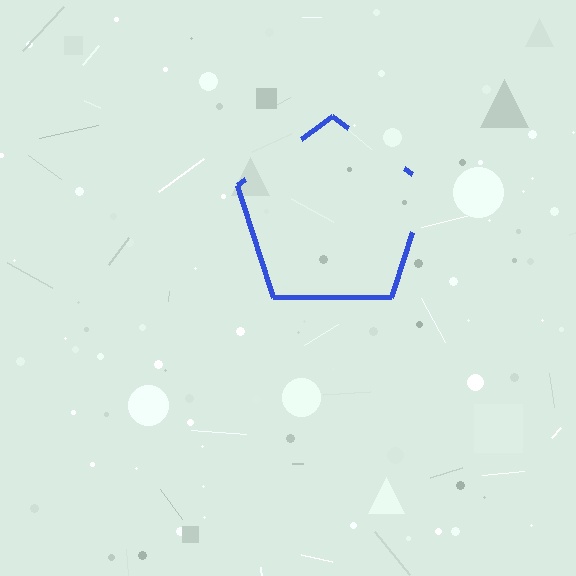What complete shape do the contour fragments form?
The contour fragments form a pentagon.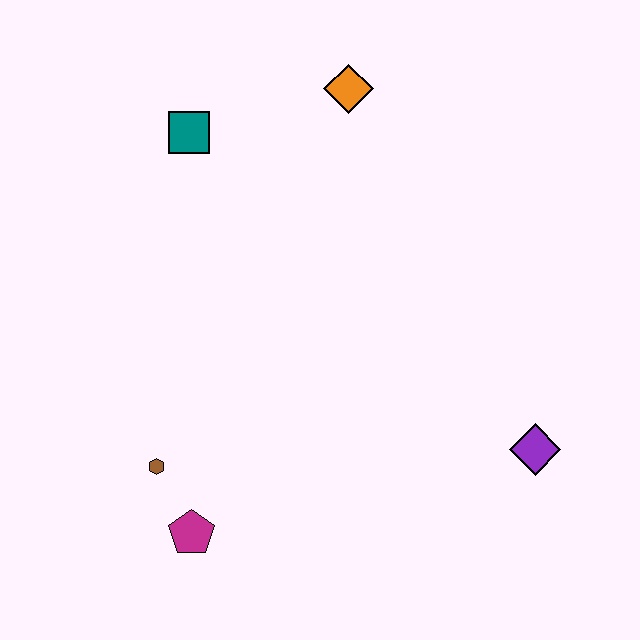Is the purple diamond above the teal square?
No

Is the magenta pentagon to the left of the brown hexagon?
No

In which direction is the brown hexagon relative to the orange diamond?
The brown hexagon is below the orange diamond.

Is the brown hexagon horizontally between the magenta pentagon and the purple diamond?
No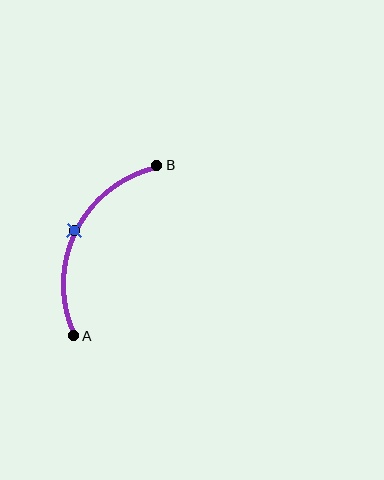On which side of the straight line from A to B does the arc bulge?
The arc bulges to the left of the straight line connecting A and B.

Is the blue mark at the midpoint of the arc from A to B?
Yes. The blue mark lies on the arc at equal arc-length from both A and B — it is the arc midpoint.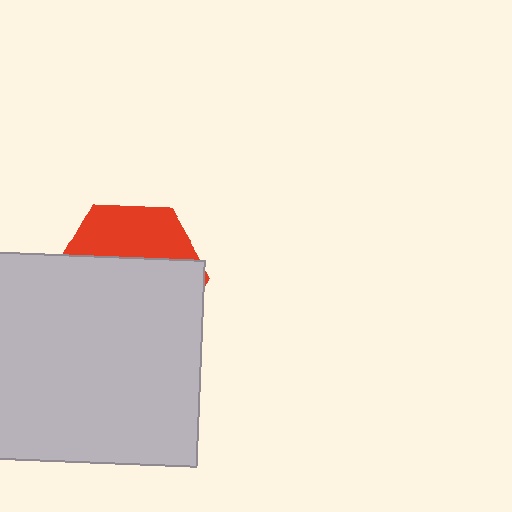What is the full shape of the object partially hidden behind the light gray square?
The partially hidden object is a red hexagon.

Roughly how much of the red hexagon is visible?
A small part of it is visible (roughly 33%).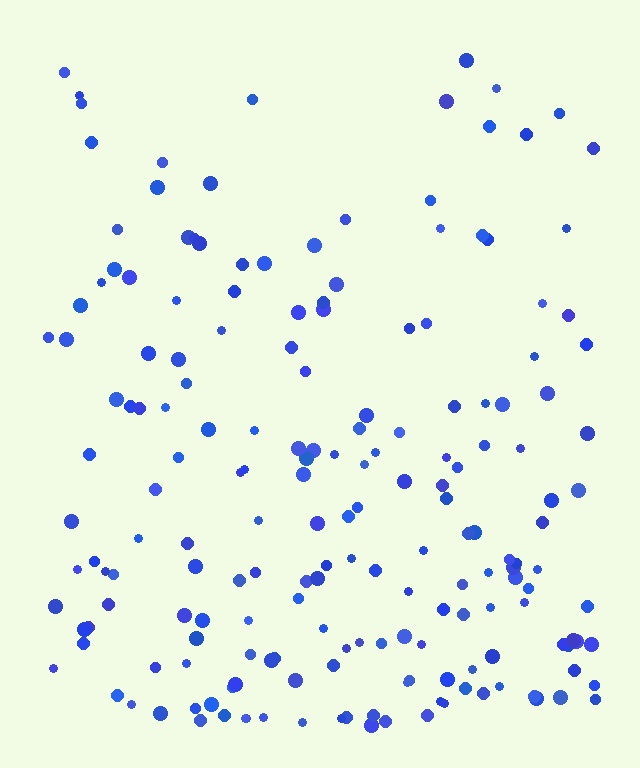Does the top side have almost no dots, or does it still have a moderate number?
Still a moderate number, just noticeably fewer than the bottom.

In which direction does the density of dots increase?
From top to bottom, with the bottom side densest.